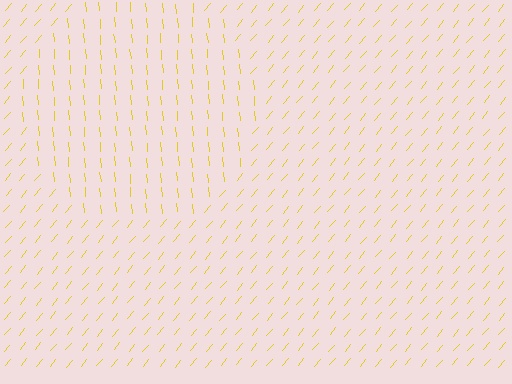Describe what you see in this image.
The image is filled with small yellow line segments. A circle region in the image has lines oriented differently from the surrounding lines, creating a visible texture boundary.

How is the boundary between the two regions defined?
The boundary is defined purely by a change in line orientation (approximately 45 degrees difference). All lines are the same color and thickness.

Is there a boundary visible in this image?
Yes, there is a texture boundary formed by a change in line orientation.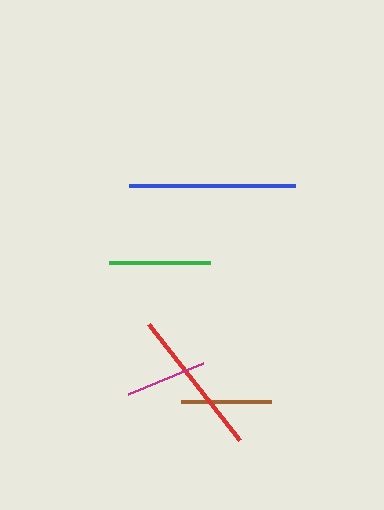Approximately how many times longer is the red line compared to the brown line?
The red line is approximately 1.6 times the length of the brown line.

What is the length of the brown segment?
The brown segment is approximately 91 pixels long.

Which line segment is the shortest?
The magenta line is the shortest at approximately 80 pixels.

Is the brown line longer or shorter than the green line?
The green line is longer than the brown line.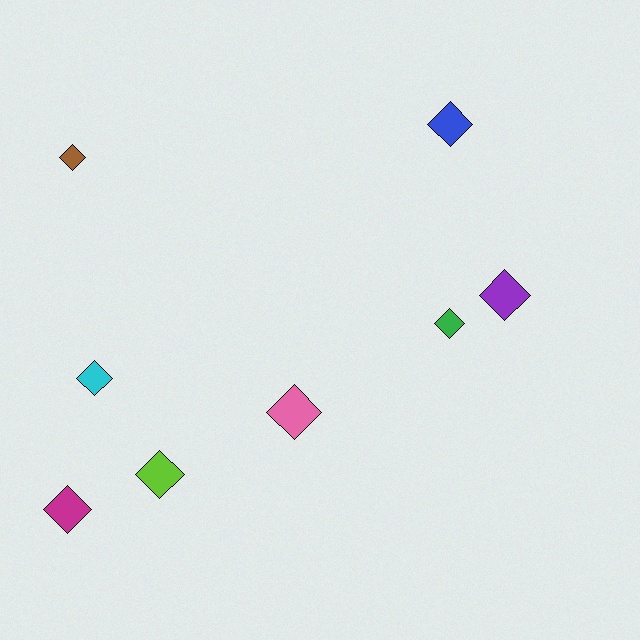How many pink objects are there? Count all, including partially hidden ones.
There is 1 pink object.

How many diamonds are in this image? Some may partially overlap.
There are 8 diamonds.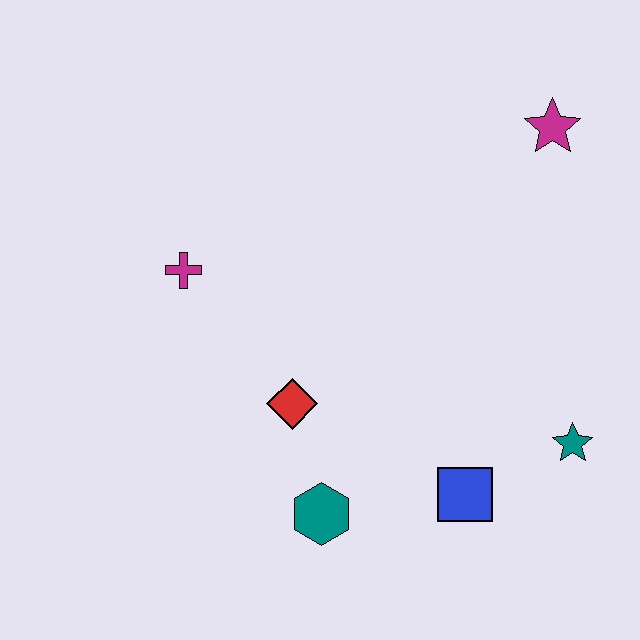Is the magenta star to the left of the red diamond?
No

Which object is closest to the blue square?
The teal star is closest to the blue square.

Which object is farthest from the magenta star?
The teal hexagon is farthest from the magenta star.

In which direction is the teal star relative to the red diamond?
The teal star is to the right of the red diamond.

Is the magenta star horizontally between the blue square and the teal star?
Yes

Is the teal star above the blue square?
Yes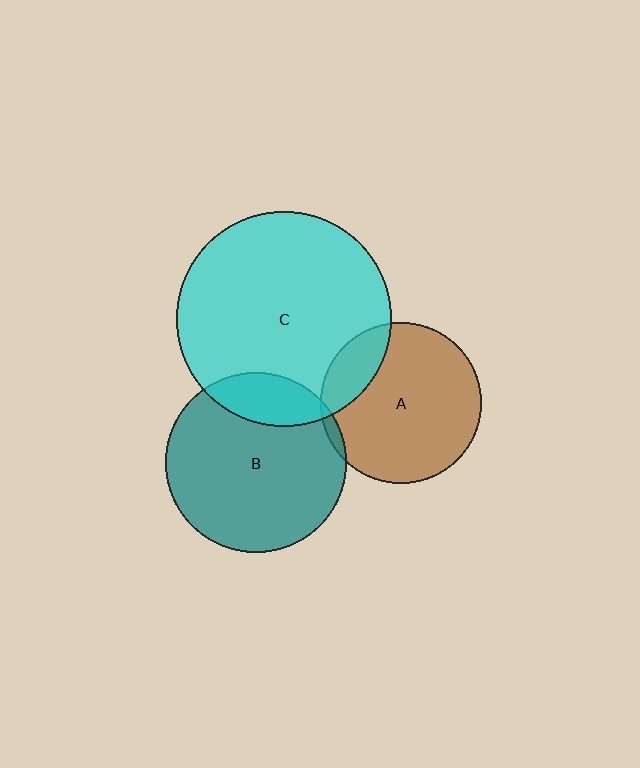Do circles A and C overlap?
Yes.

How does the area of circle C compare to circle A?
Approximately 1.8 times.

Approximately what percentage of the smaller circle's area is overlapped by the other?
Approximately 20%.